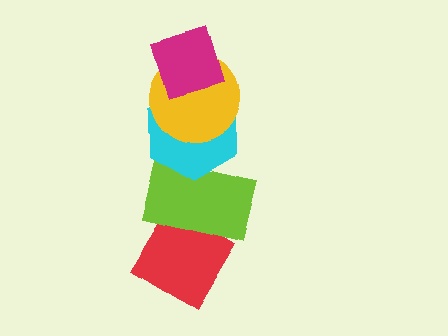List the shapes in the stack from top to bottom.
From top to bottom: the magenta diamond, the yellow circle, the cyan hexagon, the lime rectangle, the red diamond.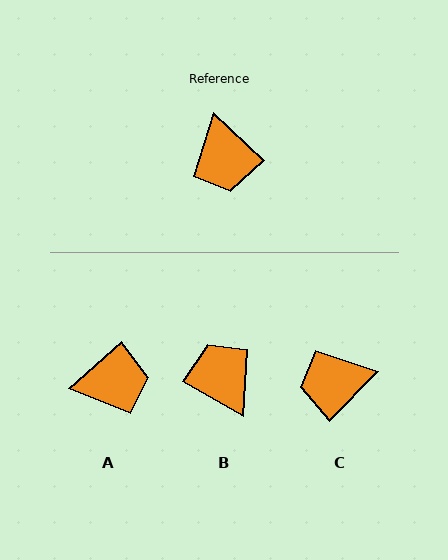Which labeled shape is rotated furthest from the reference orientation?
B, about 166 degrees away.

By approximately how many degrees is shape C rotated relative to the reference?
Approximately 91 degrees clockwise.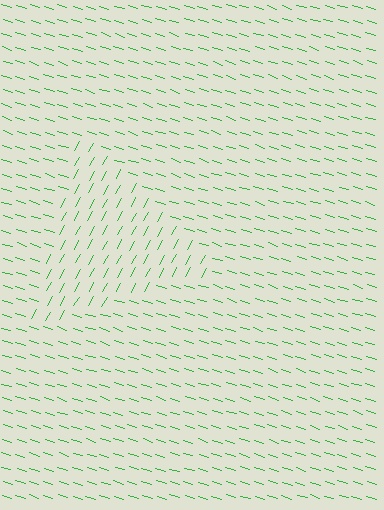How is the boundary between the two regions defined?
The boundary is defined purely by a change in line orientation (approximately 78 degrees difference). All lines are the same color and thickness.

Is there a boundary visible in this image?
Yes, there is a texture boundary formed by a change in line orientation.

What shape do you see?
I see a triangle.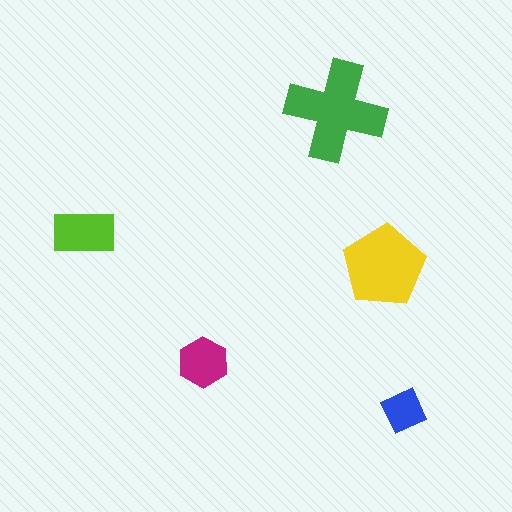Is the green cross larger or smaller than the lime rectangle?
Larger.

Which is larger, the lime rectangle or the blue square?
The lime rectangle.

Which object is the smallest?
The blue square.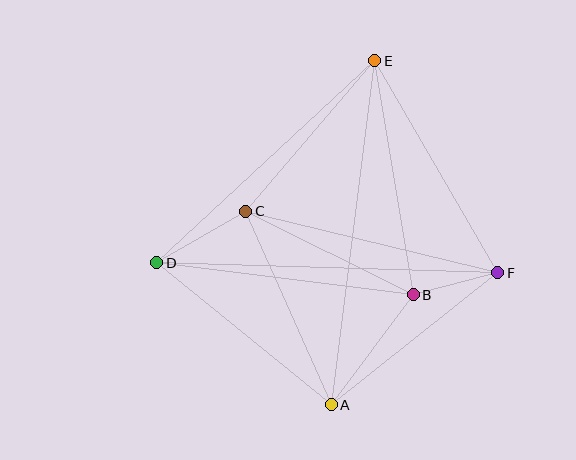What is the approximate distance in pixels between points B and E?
The distance between B and E is approximately 237 pixels.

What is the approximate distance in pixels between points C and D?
The distance between C and D is approximately 103 pixels.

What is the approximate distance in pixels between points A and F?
The distance between A and F is approximately 212 pixels.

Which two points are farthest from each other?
Points A and E are farthest from each other.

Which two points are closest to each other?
Points B and F are closest to each other.